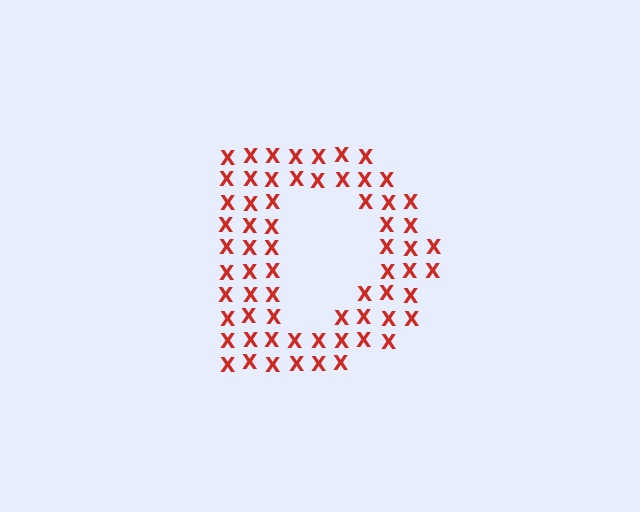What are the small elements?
The small elements are letter X's.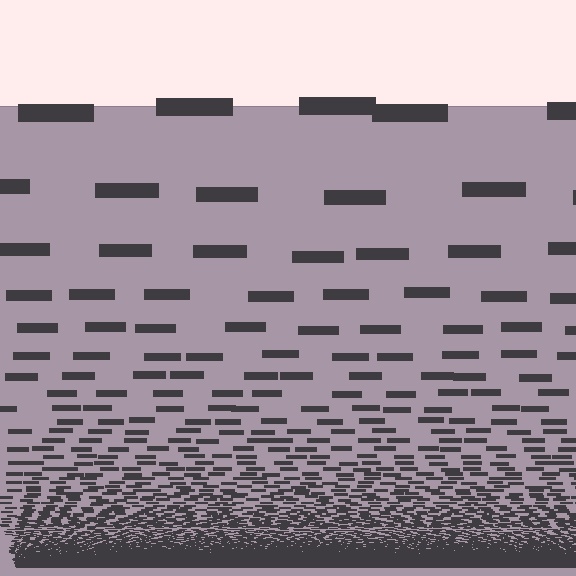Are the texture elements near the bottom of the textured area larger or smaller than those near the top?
Smaller. The gradient is inverted — elements near the bottom are smaller and denser.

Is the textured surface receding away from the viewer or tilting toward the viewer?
The surface appears to tilt toward the viewer. Texture elements get larger and sparser toward the top.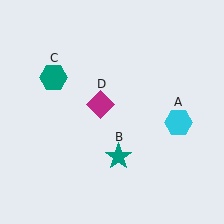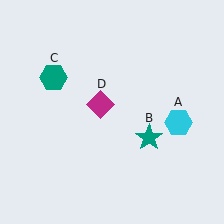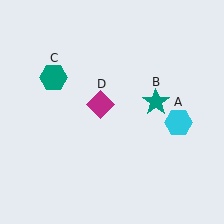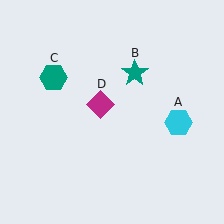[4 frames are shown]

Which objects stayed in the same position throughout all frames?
Cyan hexagon (object A) and teal hexagon (object C) and magenta diamond (object D) remained stationary.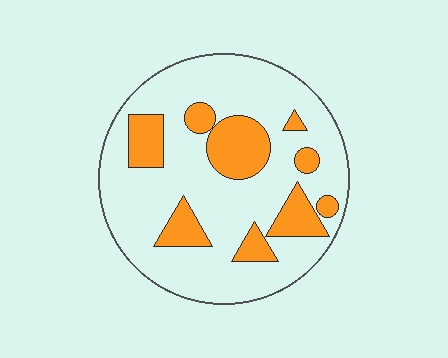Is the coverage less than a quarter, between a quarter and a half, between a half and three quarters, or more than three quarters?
Less than a quarter.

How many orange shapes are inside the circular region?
9.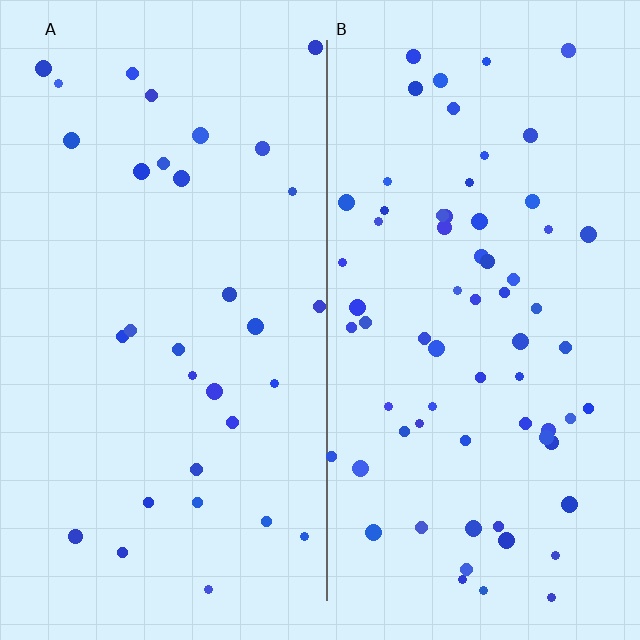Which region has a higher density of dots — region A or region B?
B (the right).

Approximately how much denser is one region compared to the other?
Approximately 2.1× — region B over region A.